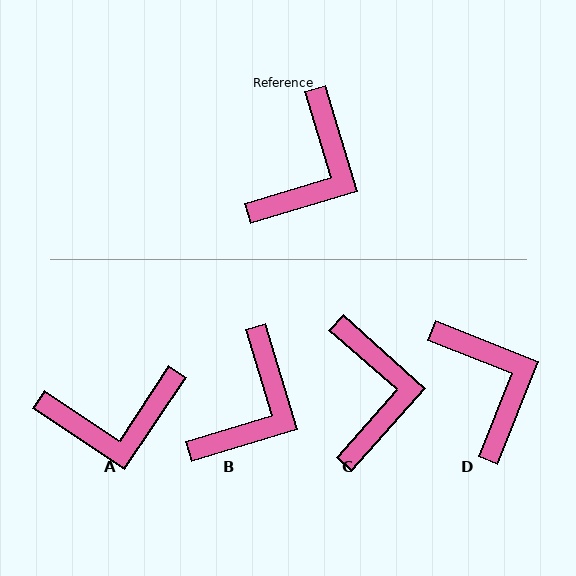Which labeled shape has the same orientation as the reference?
B.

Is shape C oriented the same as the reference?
No, it is off by about 31 degrees.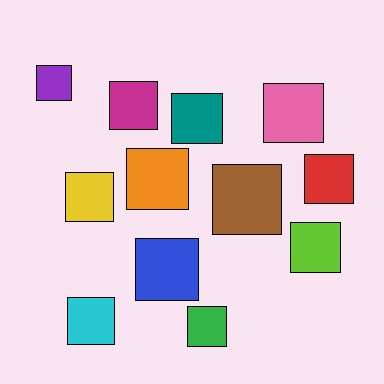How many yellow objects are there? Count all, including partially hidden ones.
There is 1 yellow object.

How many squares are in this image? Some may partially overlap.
There are 12 squares.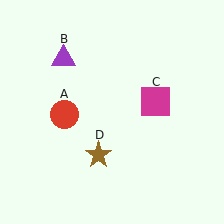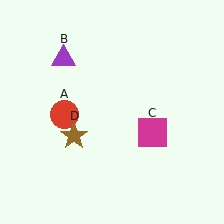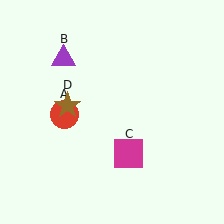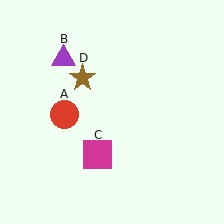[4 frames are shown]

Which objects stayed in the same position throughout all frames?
Red circle (object A) and purple triangle (object B) remained stationary.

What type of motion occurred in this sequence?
The magenta square (object C), brown star (object D) rotated clockwise around the center of the scene.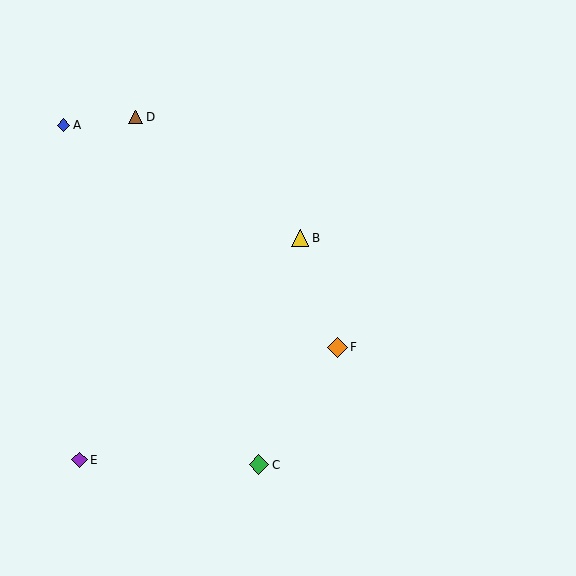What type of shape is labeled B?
Shape B is a yellow triangle.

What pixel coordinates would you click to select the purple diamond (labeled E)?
Click at (79, 460) to select the purple diamond E.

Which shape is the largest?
The green diamond (labeled C) is the largest.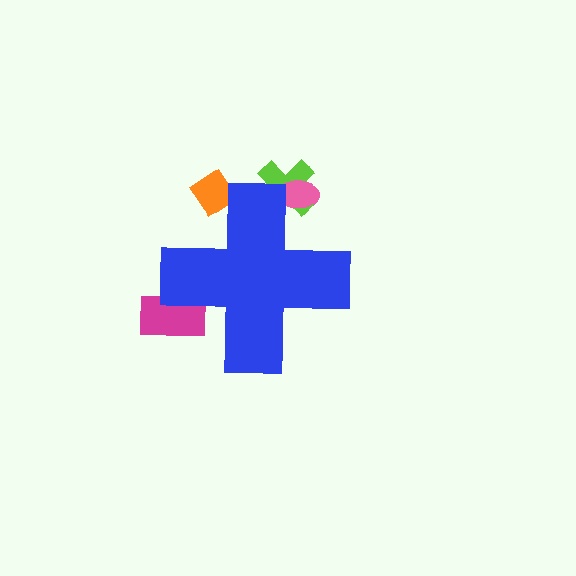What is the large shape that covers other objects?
A blue cross.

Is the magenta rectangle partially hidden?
Yes, the magenta rectangle is partially hidden behind the blue cross.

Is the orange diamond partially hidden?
Yes, the orange diamond is partially hidden behind the blue cross.